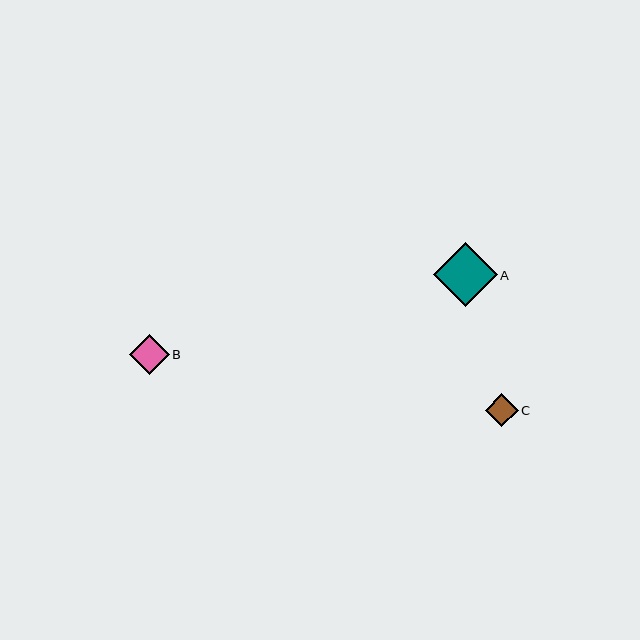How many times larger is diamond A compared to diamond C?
Diamond A is approximately 1.9 times the size of diamond C.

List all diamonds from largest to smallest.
From largest to smallest: A, B, C.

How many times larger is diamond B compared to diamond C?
Diamond B is approximately 1.2 times the size of diamond C.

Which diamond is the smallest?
Diamond C is the smallest with a size of approximately 33 pixels.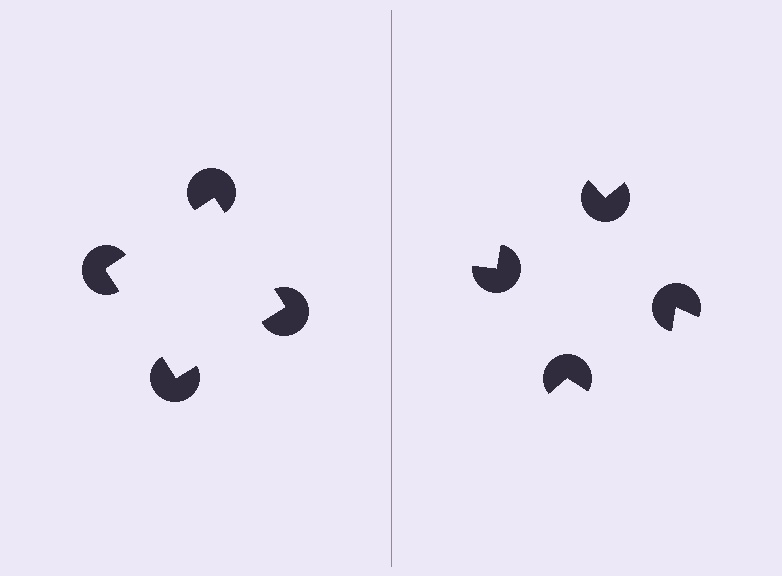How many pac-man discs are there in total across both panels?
8 — 4 on each side.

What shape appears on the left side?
An illusory square.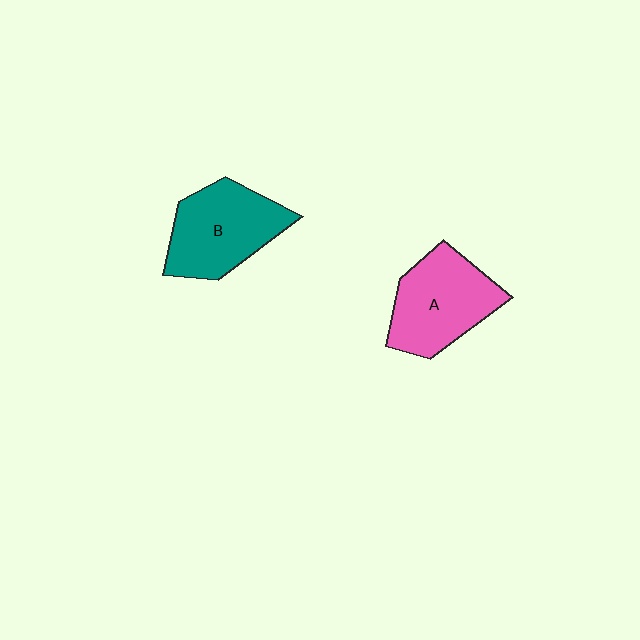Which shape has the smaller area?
Shape A (pink).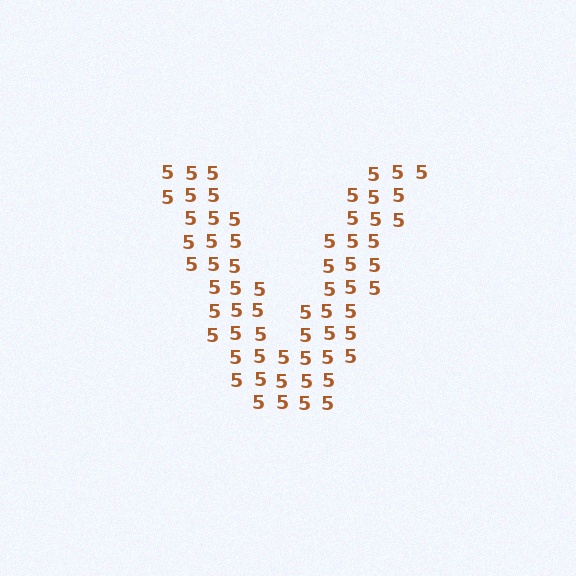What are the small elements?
The small elements are digit 5's.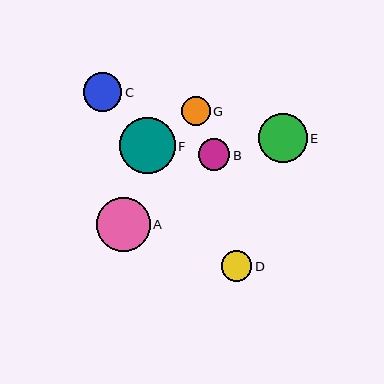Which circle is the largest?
Circle F is the largest with a size of approximately 56 pixels.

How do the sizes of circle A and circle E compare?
Circle A and circle E are approximately the same size.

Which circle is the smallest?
Circle G is the smallest with a size of approximately 29 pixels.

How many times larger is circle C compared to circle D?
Circle C is approximately 1.2 times the size of circle D.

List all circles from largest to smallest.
From largest to smallest: F, A, E, C, B, D, G.